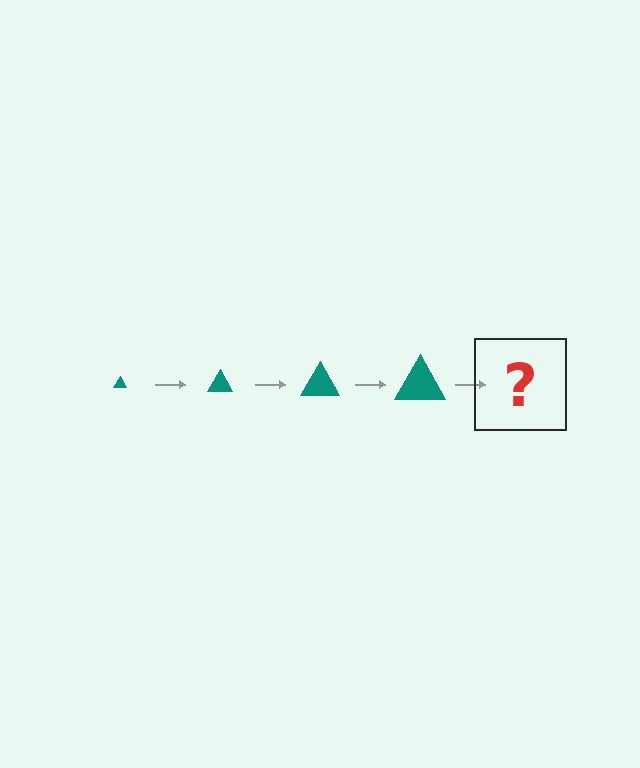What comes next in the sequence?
The next element should be a teal triangle, larger than the previous one.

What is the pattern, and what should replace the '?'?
The pattern is that the triangle gets progressively larger each step. The '?' should be a teal triangle, larger than the previous one.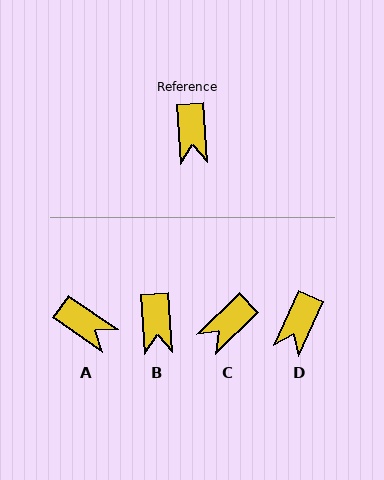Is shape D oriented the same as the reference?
No, it is off by about 27 degrees.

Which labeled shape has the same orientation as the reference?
B.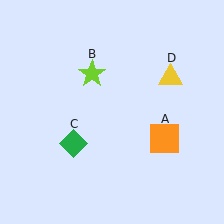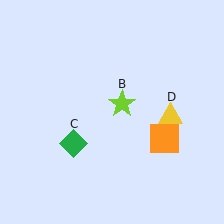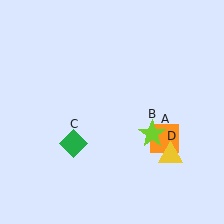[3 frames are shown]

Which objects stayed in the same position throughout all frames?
Orange square (object A) and green diamond (object C) remained stationary.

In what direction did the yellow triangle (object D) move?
The yellow triangle (object D) moved down.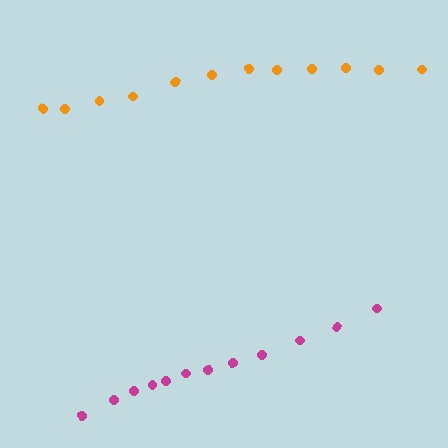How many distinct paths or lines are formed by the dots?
There are 2 distinct paths.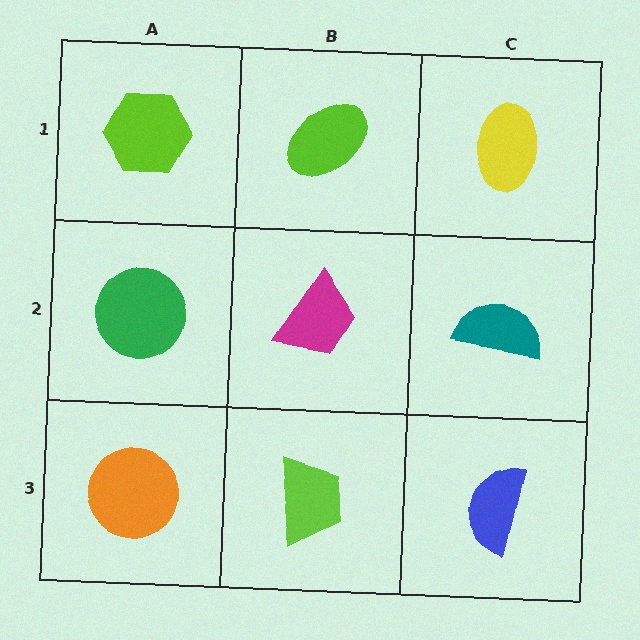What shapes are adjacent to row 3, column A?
A green circle (row 2, column A), a lime trapezoid (row 3, column B).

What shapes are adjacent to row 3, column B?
A magenta trapezoid (row 2, column B), an orange circle (row 3, column A), a blue semicircle (row 3, column C).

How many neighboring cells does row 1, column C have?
2.